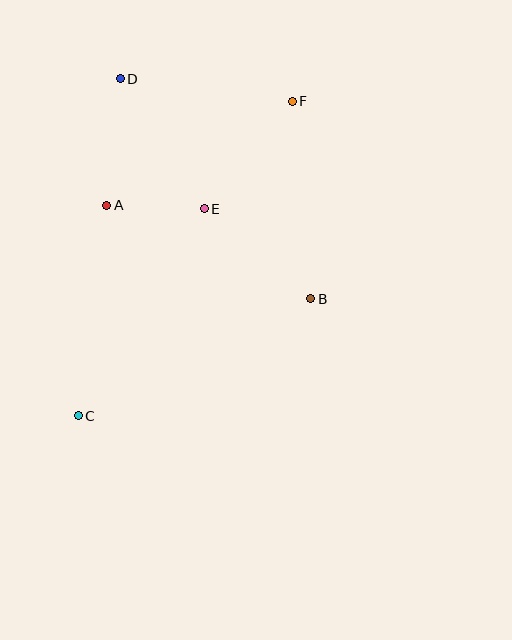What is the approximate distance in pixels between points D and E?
The distance between D and E is approximately 155 pixels.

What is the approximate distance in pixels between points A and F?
The distance between A and F is approximately 212 pixels.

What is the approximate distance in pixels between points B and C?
The distance between B and C is approximately 260 pixels.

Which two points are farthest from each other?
Points C and F are farthest from each other.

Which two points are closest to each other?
Points A and E are closest to each other.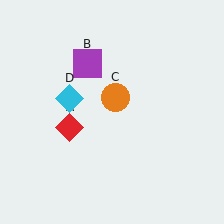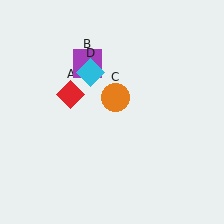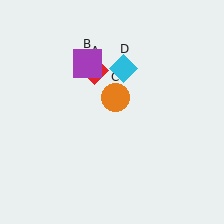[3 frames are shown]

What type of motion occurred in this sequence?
The red diamond (object A), cyan diamond (object D) rotated clockwise around the center of the scene.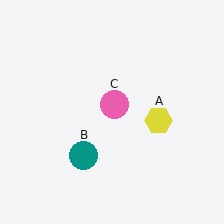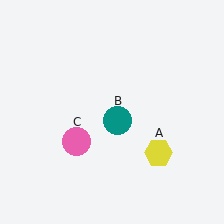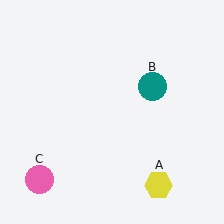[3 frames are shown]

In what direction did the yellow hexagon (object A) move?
The yellow hexagon (object A) moved down.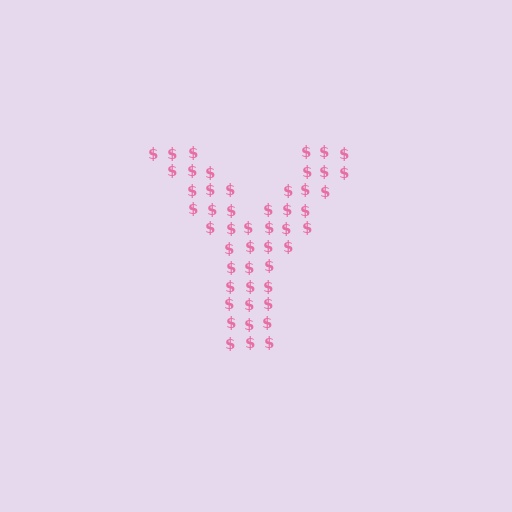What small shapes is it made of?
It is made of small dollar signs.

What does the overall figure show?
The overall figure shows the letter Y.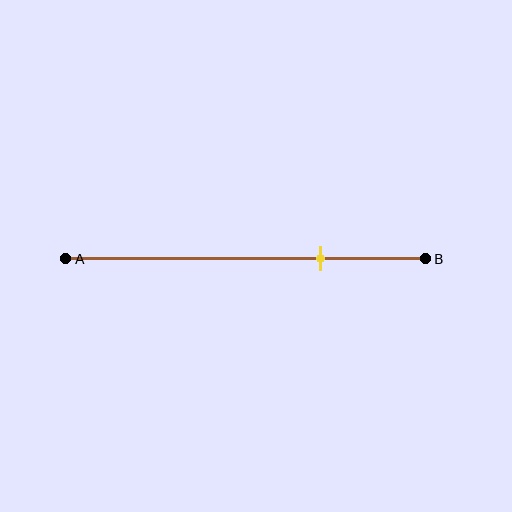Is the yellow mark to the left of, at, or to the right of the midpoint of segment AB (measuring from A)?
The yellow mark is to the right of the midpoint of segment AB.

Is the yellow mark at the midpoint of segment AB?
No, the mark is at about 70% from A, not at the 50% midpoint.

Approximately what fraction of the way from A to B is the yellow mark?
The yellow mark is approximately 70% of the way from A to B.